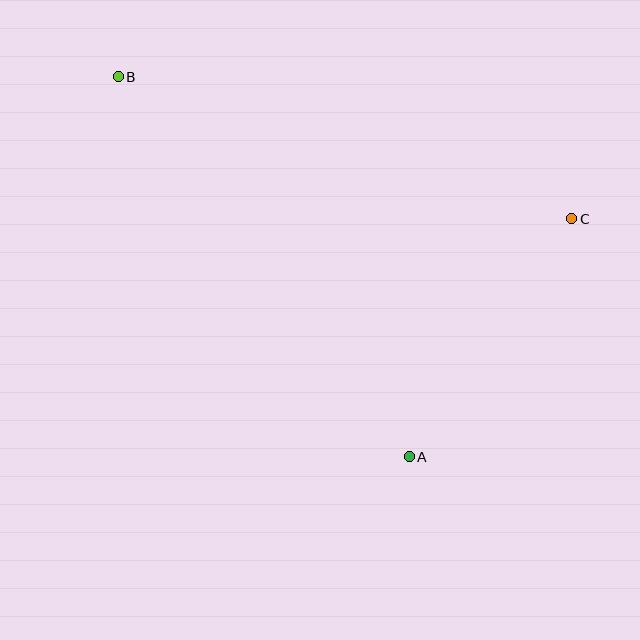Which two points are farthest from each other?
Points A and B are farthest from each other.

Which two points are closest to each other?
Points A and C are closest to each other.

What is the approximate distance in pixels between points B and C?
The distance between B and C is approximately 475 pixels.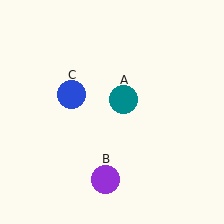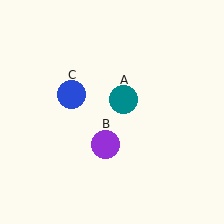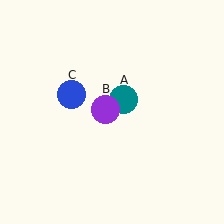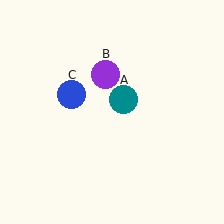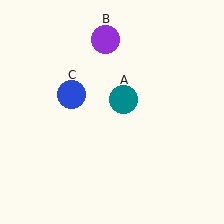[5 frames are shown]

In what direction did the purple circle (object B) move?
The purple circle (object B) moved up.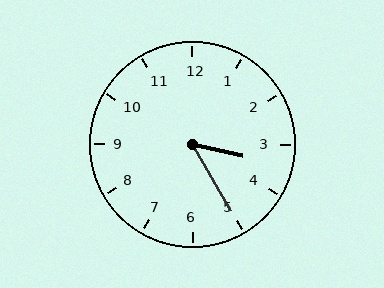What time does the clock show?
3:25.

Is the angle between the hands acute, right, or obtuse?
It is acute.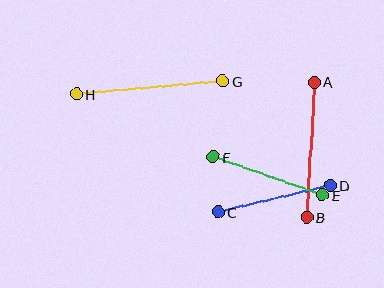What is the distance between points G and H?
The distance is approximately 147 pixels.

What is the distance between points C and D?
The distance is approximately 115 pixels.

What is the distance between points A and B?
The distance is approximately 135 pixels.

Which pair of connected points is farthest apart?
Points G and H are farthest apart.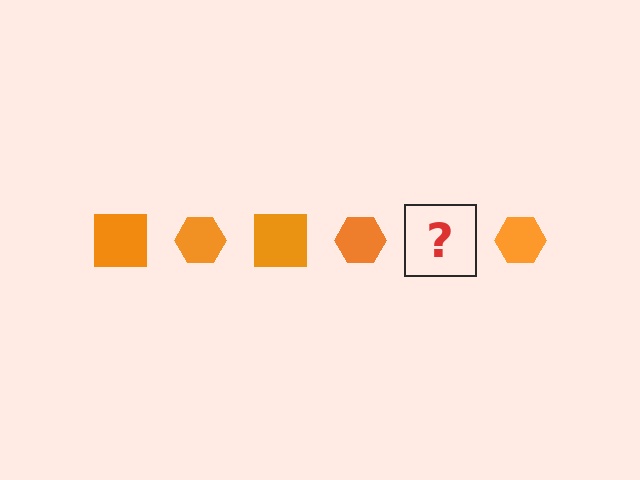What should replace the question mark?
The question mark should be replaced with an orange square.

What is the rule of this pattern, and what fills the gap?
The rule is that the pattern cycles through square, hexagon shapes in orange. The gap should be filled with an orange square.